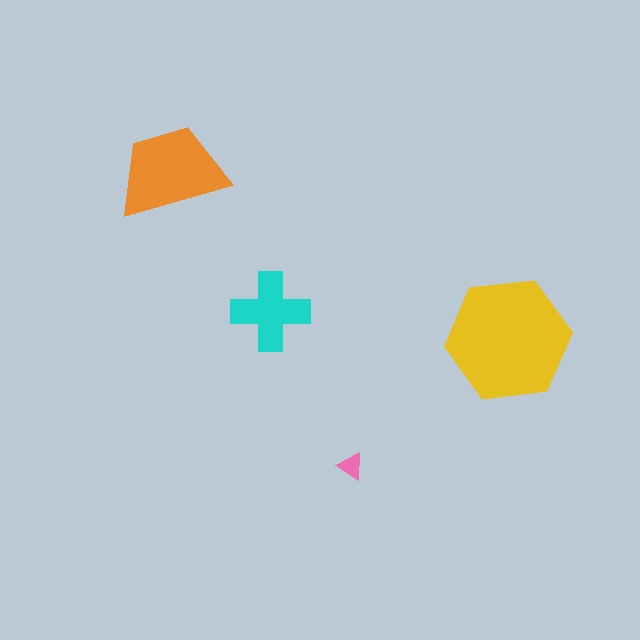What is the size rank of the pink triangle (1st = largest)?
4th.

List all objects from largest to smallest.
The yellow hexagon, the orange trapezoid, the cyan cross, the pink triangle.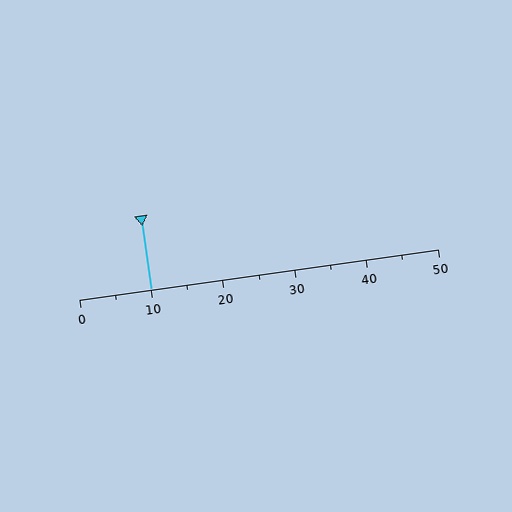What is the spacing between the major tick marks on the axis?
The major ticks are spaced 10 apart.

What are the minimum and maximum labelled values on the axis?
The axis runs from 0 to 50.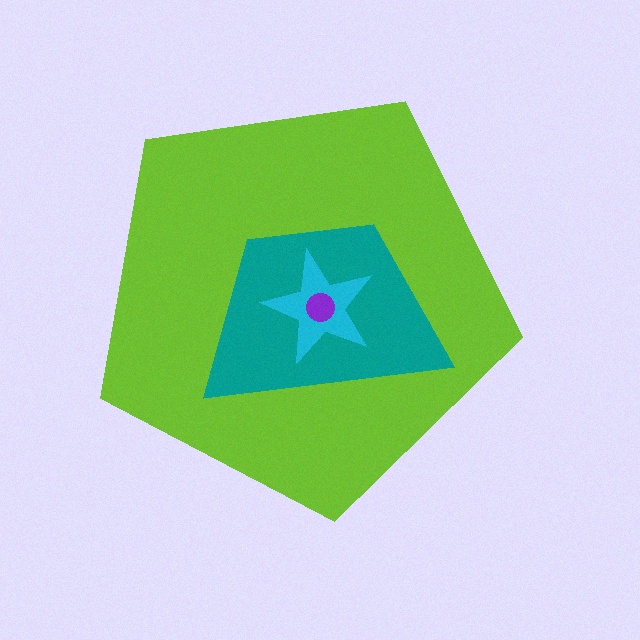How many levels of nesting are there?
4.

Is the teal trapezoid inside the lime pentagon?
Yes.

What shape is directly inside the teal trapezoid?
The cyan star.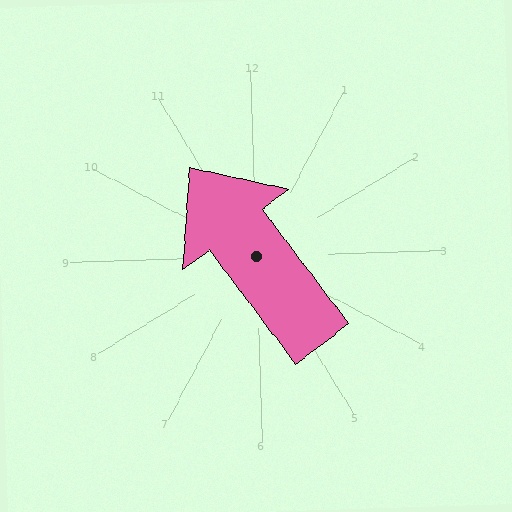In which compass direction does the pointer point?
Northwest.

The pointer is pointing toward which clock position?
Roughly 11 o'clock.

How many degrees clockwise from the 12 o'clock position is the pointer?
Approximately 325 degrees.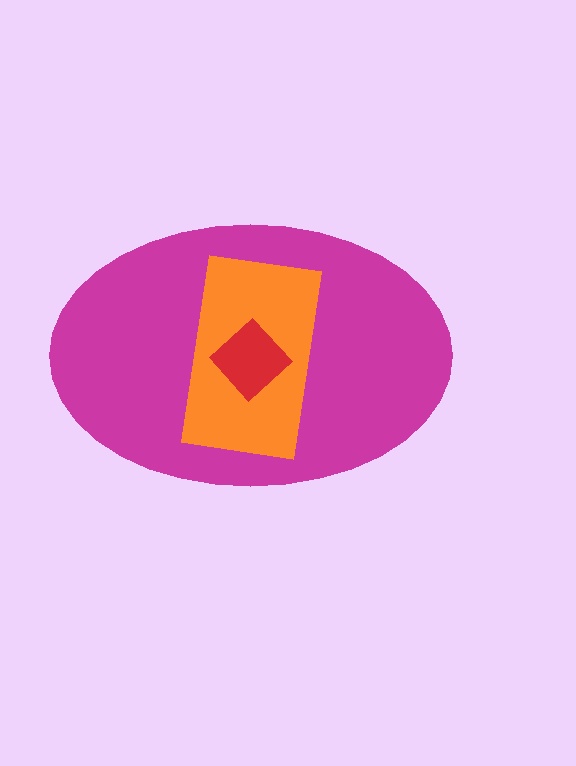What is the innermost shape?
The red diamond.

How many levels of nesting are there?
3.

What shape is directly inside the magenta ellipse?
The orange rectangle.